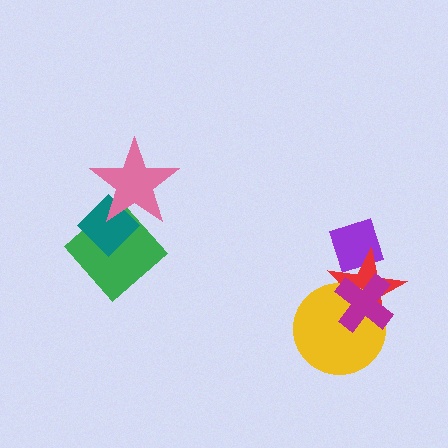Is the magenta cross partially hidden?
No, no other shape covers it.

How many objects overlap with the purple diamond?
1 object overlaps with the purple diamond.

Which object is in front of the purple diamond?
The red star is in front of the purple diamond.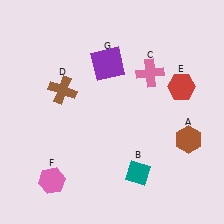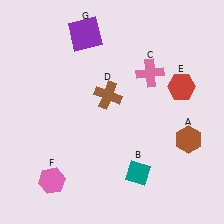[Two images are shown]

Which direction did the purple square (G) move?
The purple square (G) moved up.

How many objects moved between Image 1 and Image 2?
2 objects moved between the two images.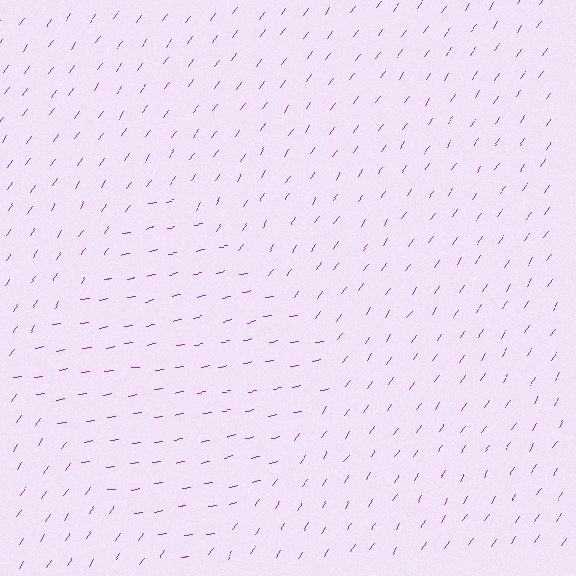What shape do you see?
I see a diamond.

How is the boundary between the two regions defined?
The boundary is defined purely by a change in line orientation (approximately 45 degrees difference). All lines are the same color and thickness.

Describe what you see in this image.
The image is filled with small purple line segments. A diamond region in the image has lines oriented differently from the surrounding lines, creating a visible texture boundary.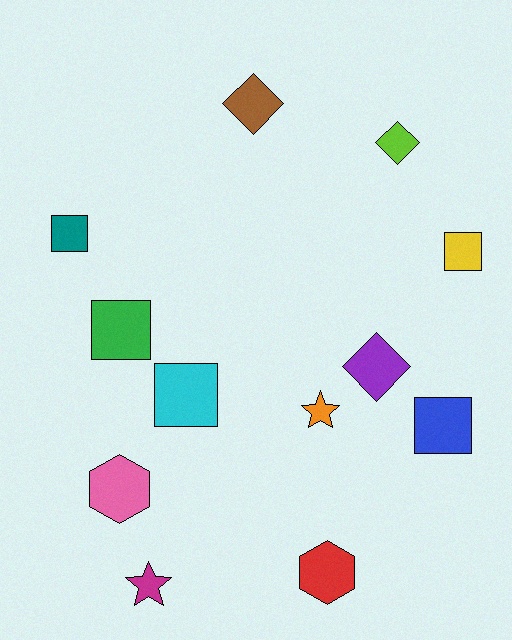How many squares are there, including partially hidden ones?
There are 5 squares.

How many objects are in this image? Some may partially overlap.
There are 12 objects.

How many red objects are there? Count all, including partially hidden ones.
There is 1 red object.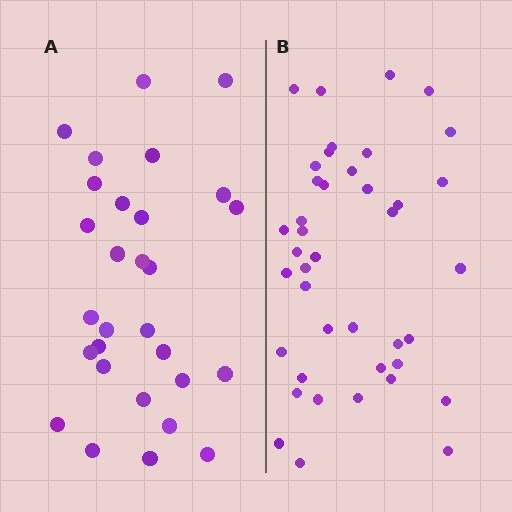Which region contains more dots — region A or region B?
Region B (the right region) has more dots.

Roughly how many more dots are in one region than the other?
Region B has roughly 12 or so more dots than region A.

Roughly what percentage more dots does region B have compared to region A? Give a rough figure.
About 40% more.